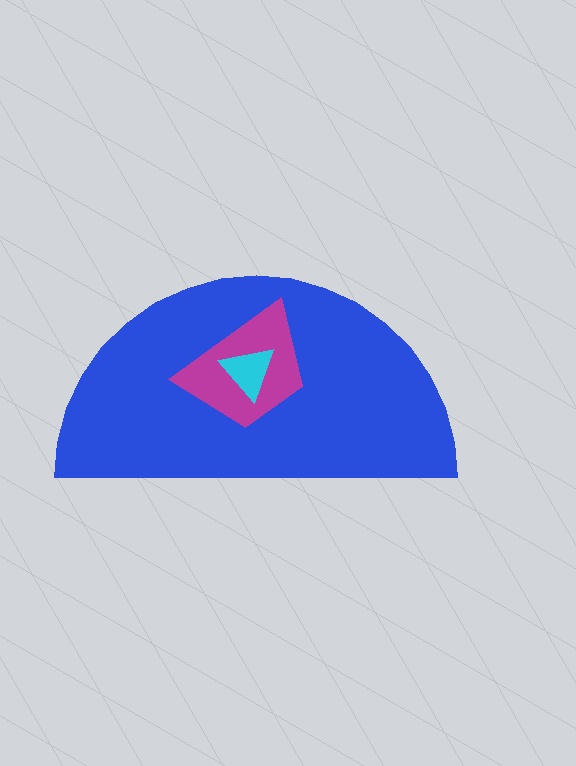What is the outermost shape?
The blue semicircle.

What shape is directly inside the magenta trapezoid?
The cyan triangle.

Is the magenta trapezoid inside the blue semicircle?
Yes.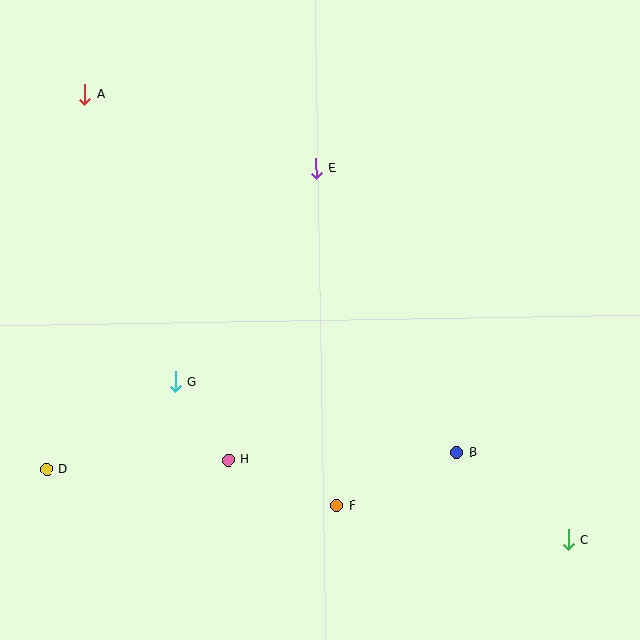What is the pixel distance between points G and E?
The distance between G and E is 256 pixels.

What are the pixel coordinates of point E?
Point E is at (316, 168).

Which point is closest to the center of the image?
Point E at (316, 168) is closest to the center.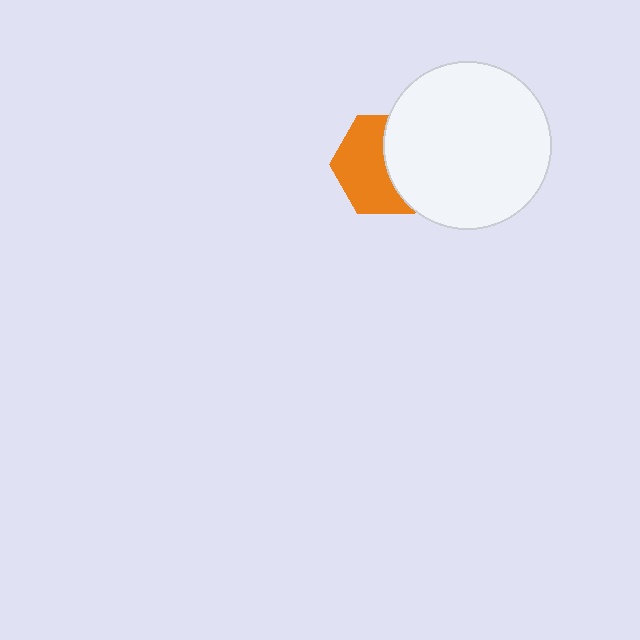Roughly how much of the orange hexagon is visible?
About half of it is visible (roughly 56%).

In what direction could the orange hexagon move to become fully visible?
The orange hexagon could move left. That would shift it out from behind the white circle entirely.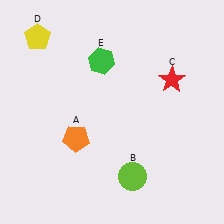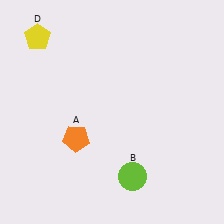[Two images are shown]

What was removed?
The red star (C), the green hexagon (E) were removed in Image 2.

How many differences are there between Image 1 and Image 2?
There are 2 differences between the two images.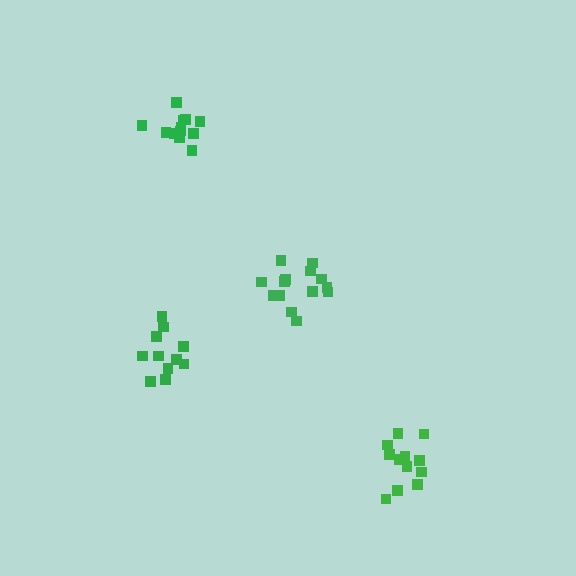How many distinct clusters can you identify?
There are 4 distinct clusters.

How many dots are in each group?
Group 1: 12 dots, Group 2: 12 dots, Group 3: 14 dots, Group 4: 13 dots (51 total).